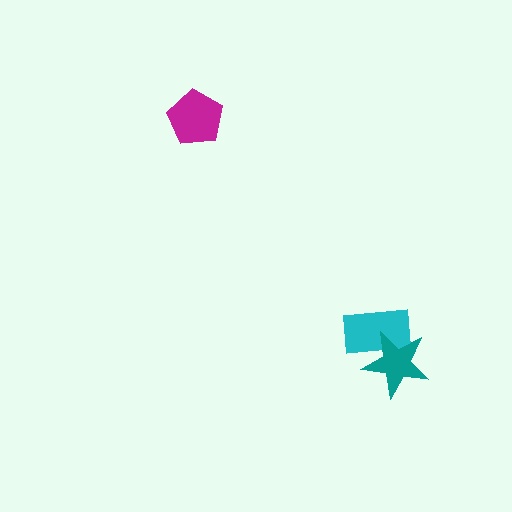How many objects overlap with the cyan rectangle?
1 object overlaps with the cyan rectangle.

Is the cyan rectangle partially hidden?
Yes, it is partially covered by another shape.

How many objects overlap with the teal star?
1 object overlaps with the teal star.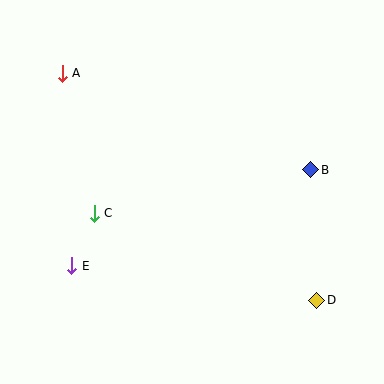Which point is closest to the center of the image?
Point C at (94, 213) is closest to the center.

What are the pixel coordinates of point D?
Point D is at (317, 300).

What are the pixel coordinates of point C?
Point C is at (94, 213).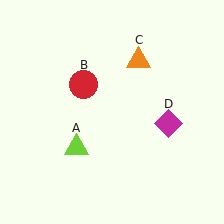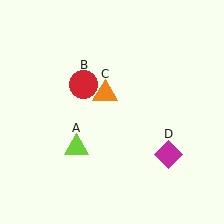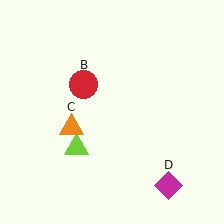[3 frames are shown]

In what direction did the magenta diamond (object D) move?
The magenta diamond (object D) moved down.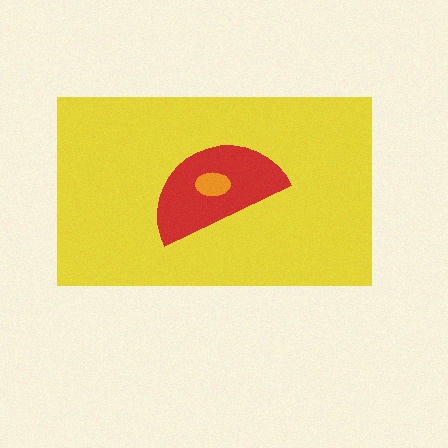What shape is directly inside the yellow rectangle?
The red semicircle.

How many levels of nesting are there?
3.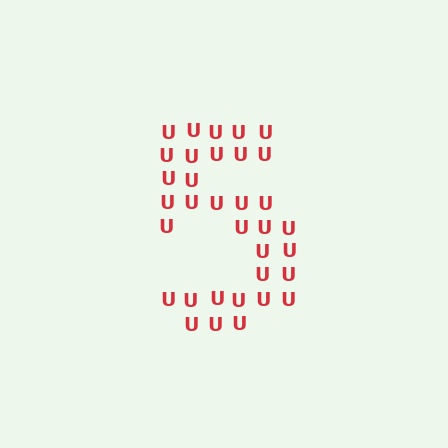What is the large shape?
The large shape is the digit 5.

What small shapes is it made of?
It is made of small letter U's.